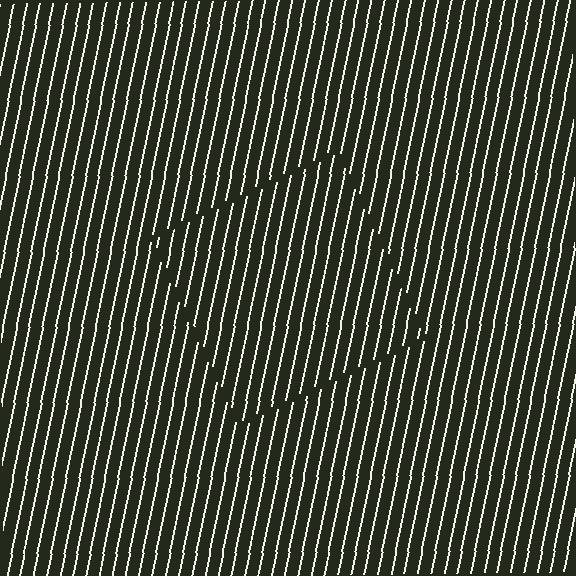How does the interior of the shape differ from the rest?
The interior of the shape contains the same grating, shifted by half a period — the contour is defined by the phase discontinuity where line-ends from the inner and outer gratings abut.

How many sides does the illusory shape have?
4 sides — the line-ends trace a square.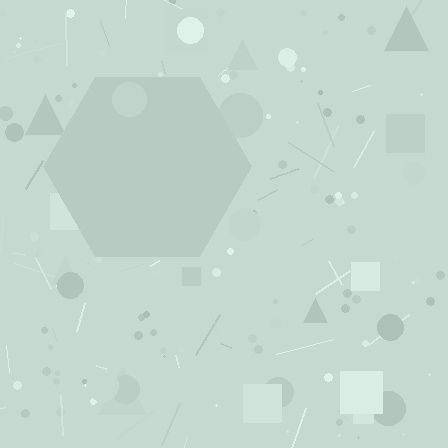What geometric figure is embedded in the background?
A hexagon is embedded in the background.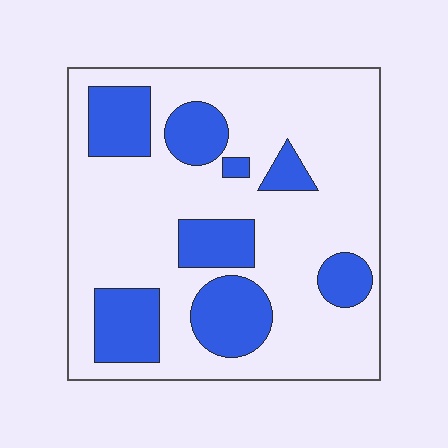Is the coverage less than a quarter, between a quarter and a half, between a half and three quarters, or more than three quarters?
Between a quarter and a half.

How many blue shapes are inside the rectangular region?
8.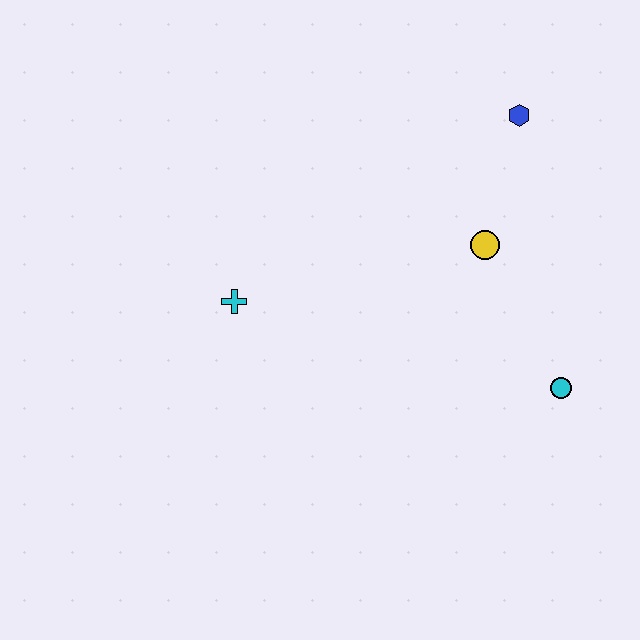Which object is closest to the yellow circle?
The blue hexagon is closest to the yellow circle.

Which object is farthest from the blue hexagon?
The cyan cross is farthest from the blue hexagon.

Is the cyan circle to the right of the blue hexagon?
Yes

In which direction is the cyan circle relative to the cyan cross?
The cyan circle is to the right of the cyan cross.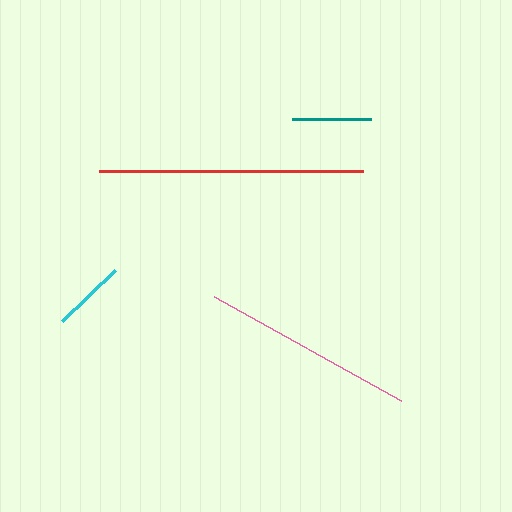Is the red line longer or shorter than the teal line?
The red line is longer than the teal line.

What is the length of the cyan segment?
The cyan segment is approximately 73 pixels long.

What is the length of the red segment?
The red segment is approximately 264 pixels long.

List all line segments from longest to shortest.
From longest to shortest: red, pink, teal, cyan.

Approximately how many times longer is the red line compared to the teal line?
The red line is approximately 3.4 times the length of the teal line.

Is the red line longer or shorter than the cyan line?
The red line is longer than the cyan line.